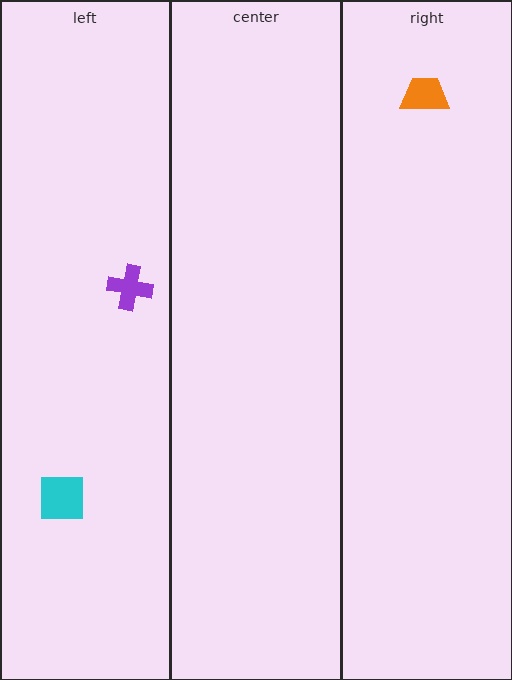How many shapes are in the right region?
1.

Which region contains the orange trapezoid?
The right region.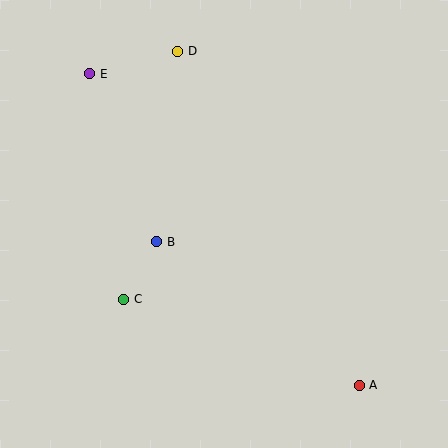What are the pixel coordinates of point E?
Point E is at (90, 74).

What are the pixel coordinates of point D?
Point D is at (178, 51).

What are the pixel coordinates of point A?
Point A is at (359, 385).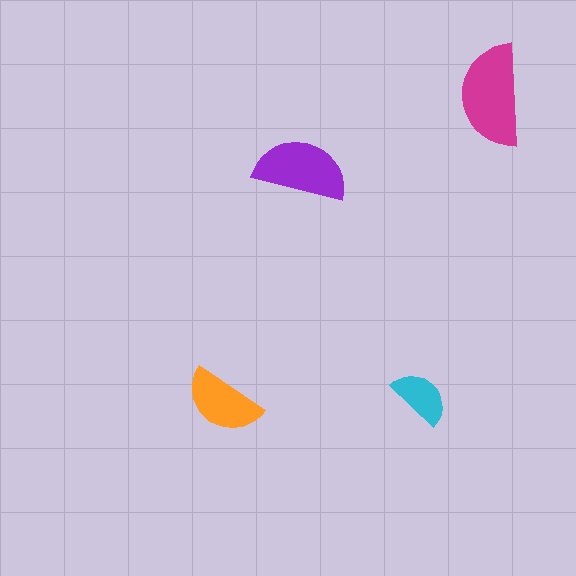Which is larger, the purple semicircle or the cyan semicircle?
The purple one.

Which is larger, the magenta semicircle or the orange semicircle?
The magenta one.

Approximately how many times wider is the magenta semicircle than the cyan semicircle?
About 1.5 times wider.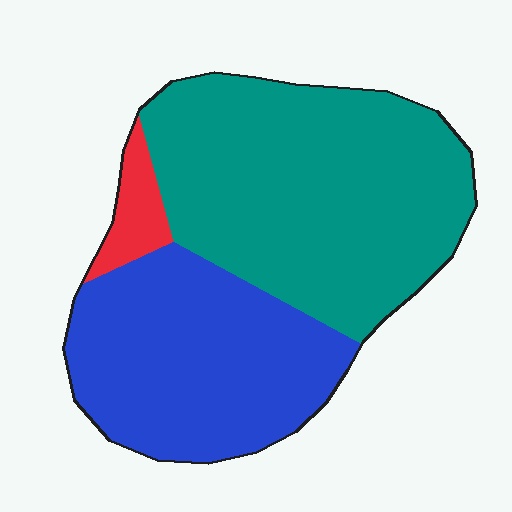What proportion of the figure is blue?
Blue takes up about two fifths (2/5) of the figure.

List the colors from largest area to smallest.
From largest to smallest: teal, blue, red.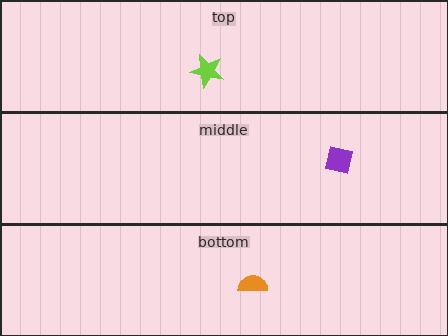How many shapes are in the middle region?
1.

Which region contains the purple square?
The middle region.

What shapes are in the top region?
The lime star.